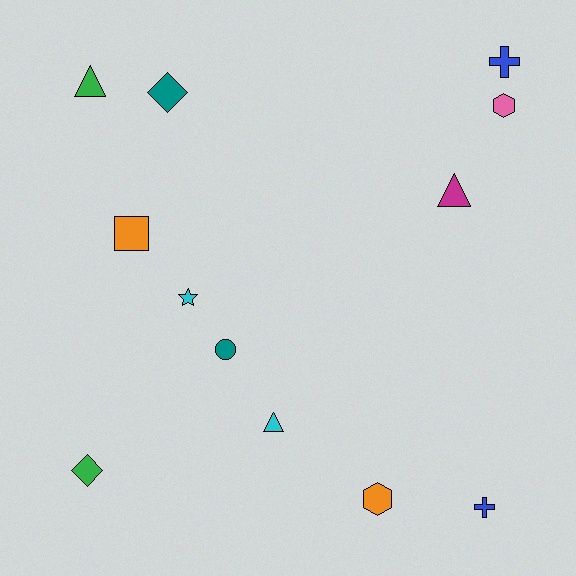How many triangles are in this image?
There are 3 triangles.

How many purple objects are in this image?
There are no purple objects.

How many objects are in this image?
There are 12 objects.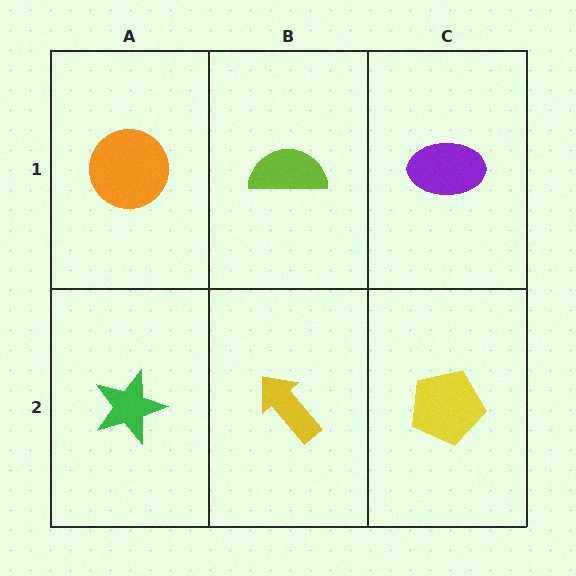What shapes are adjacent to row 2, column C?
A purple ellipse (row 1, column C), a yellow arrow (row 2, column B).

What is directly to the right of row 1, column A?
A lime semicircle.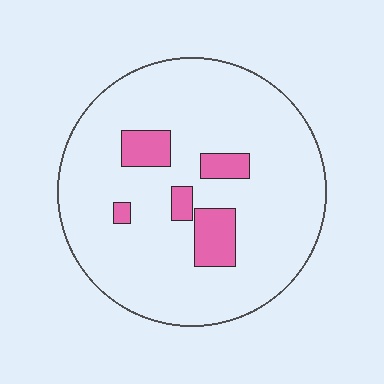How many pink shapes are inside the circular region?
5.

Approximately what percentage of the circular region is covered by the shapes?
Approximately 10%.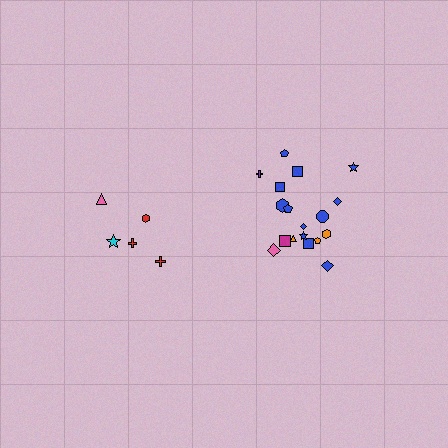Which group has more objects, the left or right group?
The right group.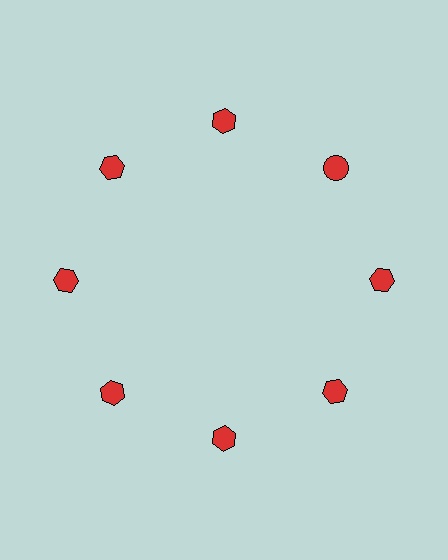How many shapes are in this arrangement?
There are 8 shapes arranged in a ring pattern.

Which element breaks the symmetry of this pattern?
The red circle at roughly the 2 o'clock position breaks the symmetry. All other shapes are red hexagons.